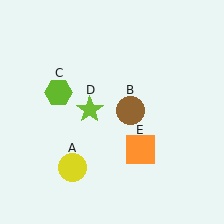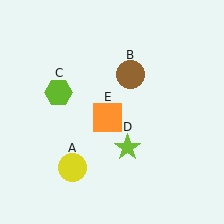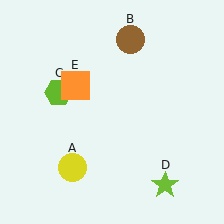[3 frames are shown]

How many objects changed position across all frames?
3 objects changed position: brown circle (object B), lime star (object D), orange square (object E).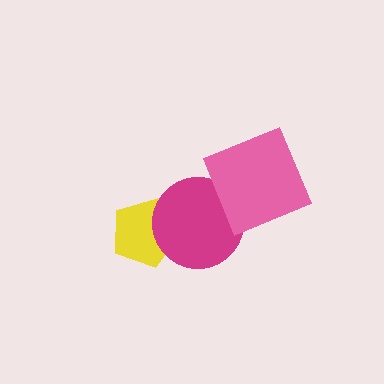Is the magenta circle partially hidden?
Yes, it is partially covered by another shape.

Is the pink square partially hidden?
No, no other shape covers it.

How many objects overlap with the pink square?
1 object overlaps with the pink square.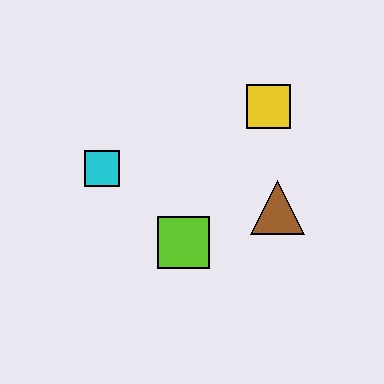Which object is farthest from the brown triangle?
The cyan square is farthest from the brown triangle.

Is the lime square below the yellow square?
Yes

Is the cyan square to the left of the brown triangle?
Yes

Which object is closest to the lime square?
The brown triangle is closest to the lime square.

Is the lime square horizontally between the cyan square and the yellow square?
Yes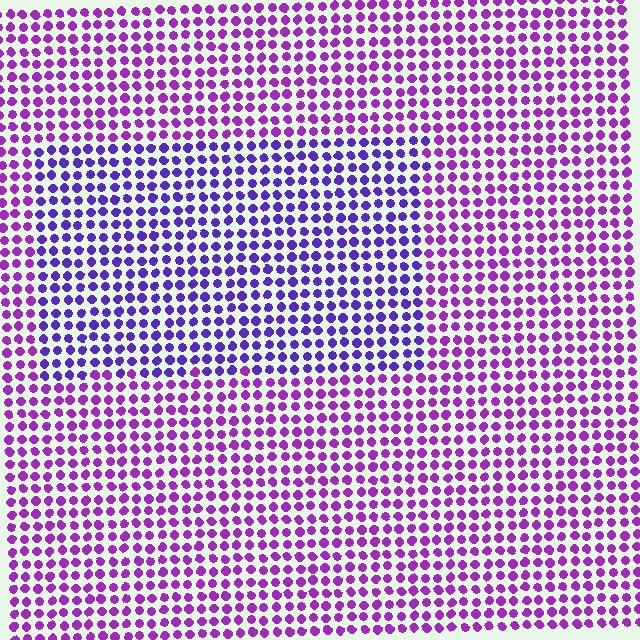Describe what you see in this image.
The image is filled with small purple elements in a uniform arrangement. A rectangle-shaped region is visible where the elements are tinted to a slightly different hue, forming a subtle color boundary.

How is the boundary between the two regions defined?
The boundary is defined purely by a slight shift in hue (about 30 degrees). Spacing, size, and orientation are identical on both sides.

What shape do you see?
I see a rectangle.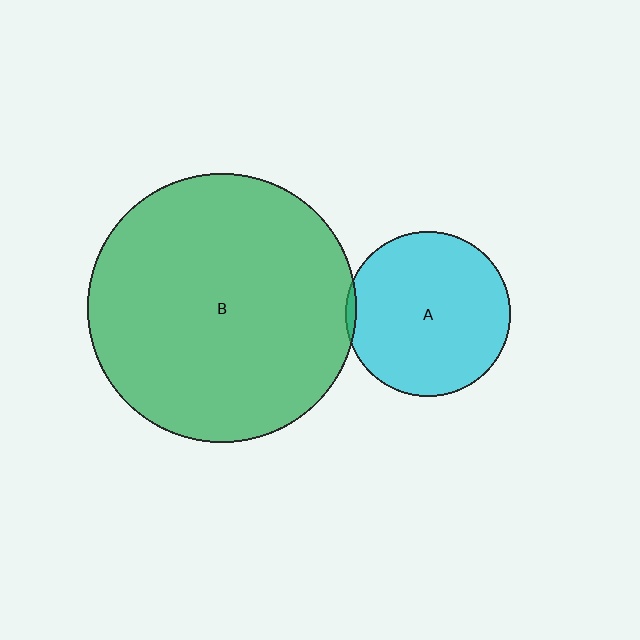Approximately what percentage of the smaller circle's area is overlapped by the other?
Approximately 5%.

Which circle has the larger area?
Circle B (green).